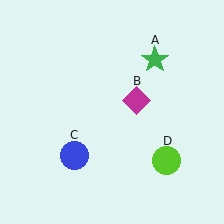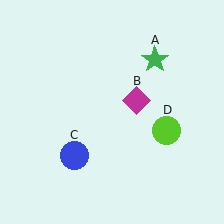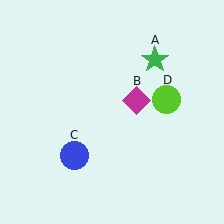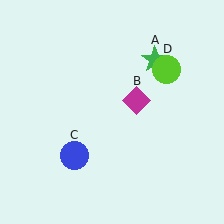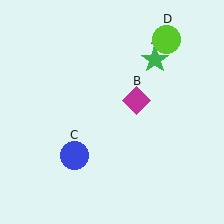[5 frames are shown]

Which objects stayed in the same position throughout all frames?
Green star (object A) and magenta diamond (object B) and blue circle (object C) remained stationary.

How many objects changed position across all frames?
1 object changed position: lime circle (object D).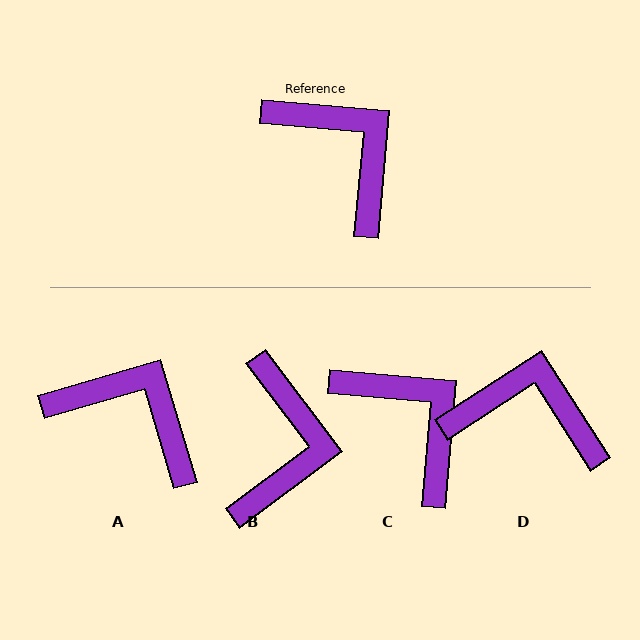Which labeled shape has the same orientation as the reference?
C.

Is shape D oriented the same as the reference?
No, it is off by about 38 degrees.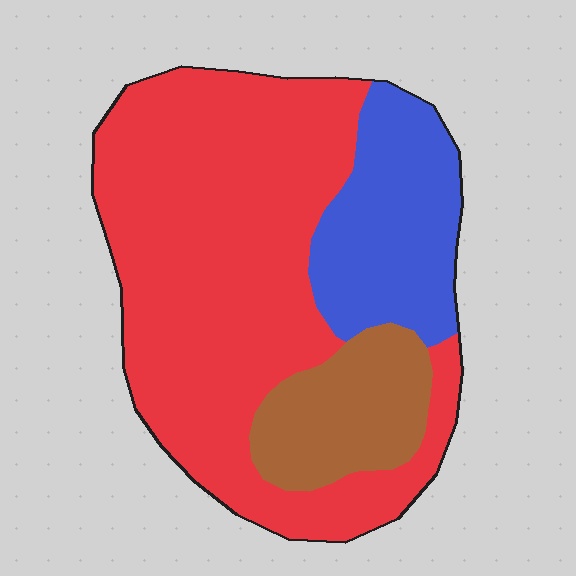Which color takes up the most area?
Red, at roughly 65%.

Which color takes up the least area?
Brown, at roughly 15%.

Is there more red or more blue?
Red.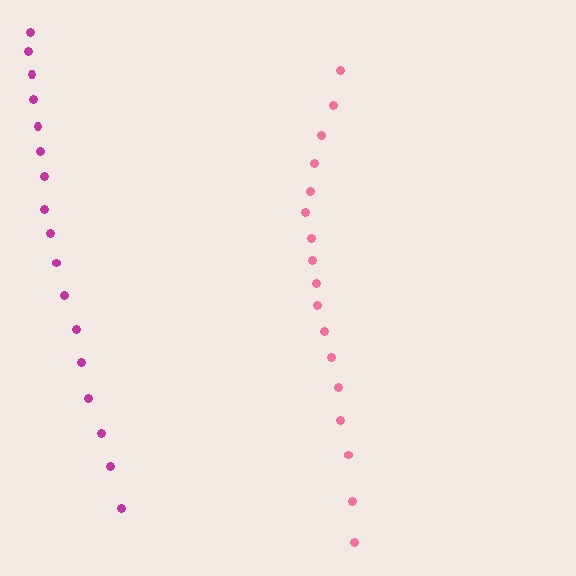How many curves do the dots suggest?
There are 2 distinct paths.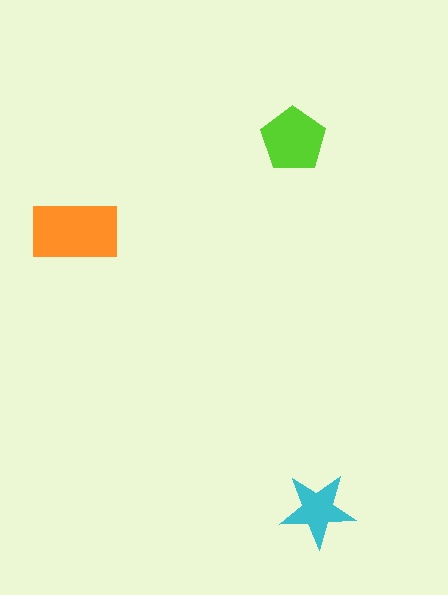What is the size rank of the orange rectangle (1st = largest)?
1st.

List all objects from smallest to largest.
The cyan star, the lime pentagon, the orange rectangle.